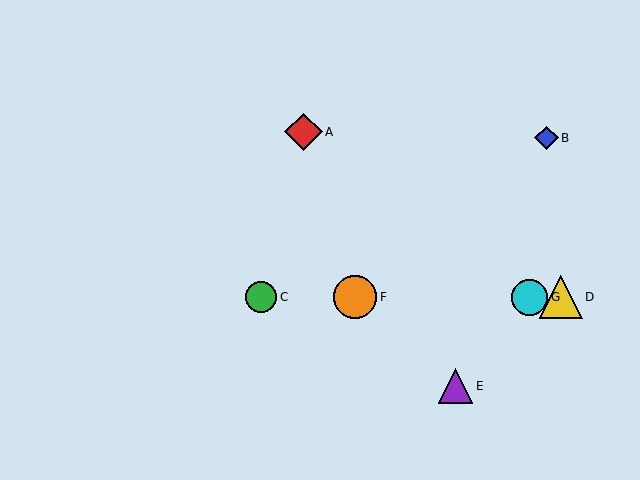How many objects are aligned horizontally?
4 objects (C, D, F, G) are aligned horizontally.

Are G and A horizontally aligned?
No, G is at y≈297 and A is at y≈132.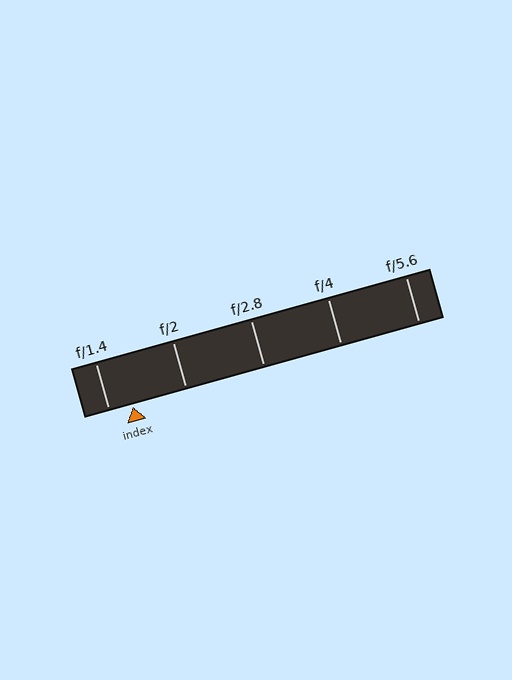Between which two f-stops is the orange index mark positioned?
The index mark is between f/1.4 and f/2.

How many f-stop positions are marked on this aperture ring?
There are 5 f-stop positions marked.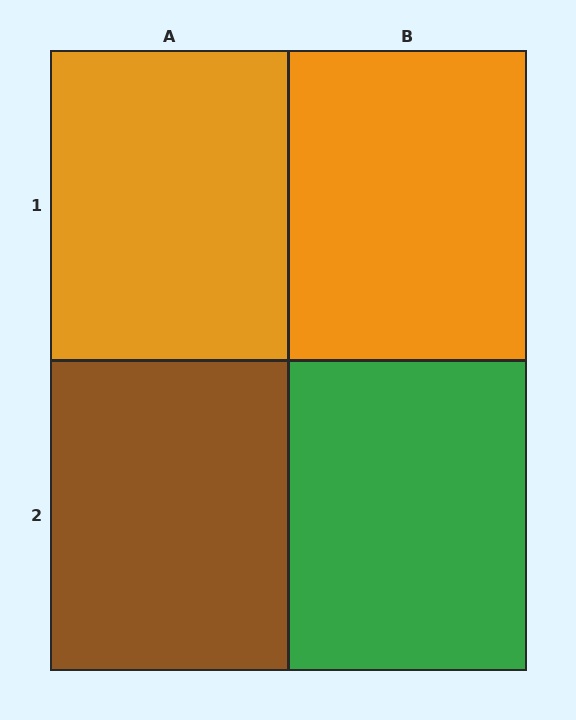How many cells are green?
1 cell is green.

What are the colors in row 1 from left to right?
Orange, orange.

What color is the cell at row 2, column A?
Brown.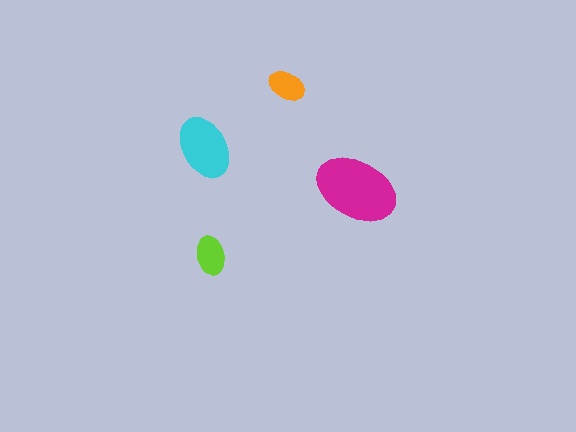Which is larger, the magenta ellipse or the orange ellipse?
The magenta one.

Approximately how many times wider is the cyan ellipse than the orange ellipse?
About 1.5 times wider.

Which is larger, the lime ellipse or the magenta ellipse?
The magenta one.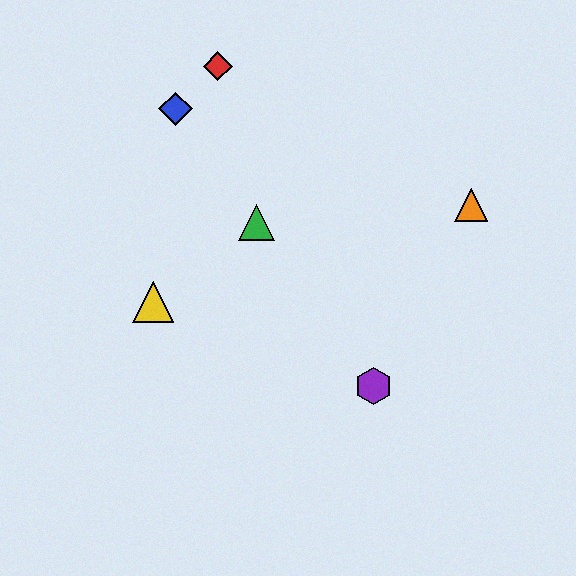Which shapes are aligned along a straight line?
The blue diamond, the green triangle, the purple hexagon are aligned along a straight line.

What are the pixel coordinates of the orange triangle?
The orange triangle is at (471, 205).